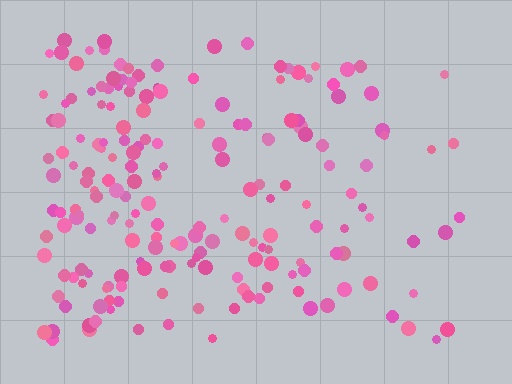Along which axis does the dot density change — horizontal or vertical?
Horizontal.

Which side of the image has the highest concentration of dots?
The left.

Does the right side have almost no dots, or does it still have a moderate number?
Still a moderate number, just noticeably fewer than the left.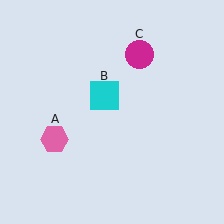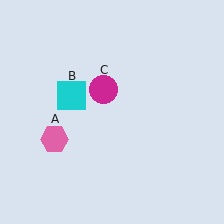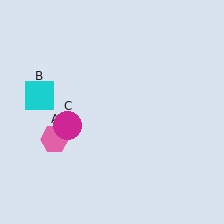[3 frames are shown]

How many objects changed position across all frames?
2 objects changed position: cyan square (object B), magenta circle (object C).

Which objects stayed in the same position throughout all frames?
Pink hexagon (object A) remained stationary.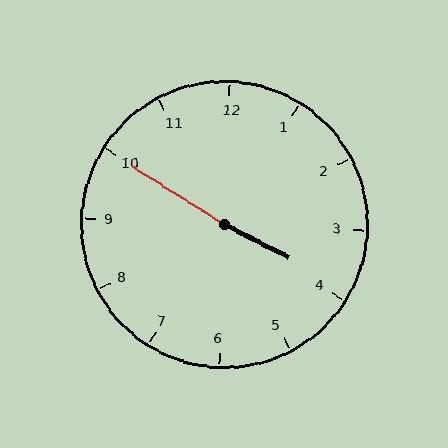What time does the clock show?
3:50.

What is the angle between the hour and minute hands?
Approximately 175 degrees.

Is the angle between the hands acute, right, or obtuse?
It is obtuse.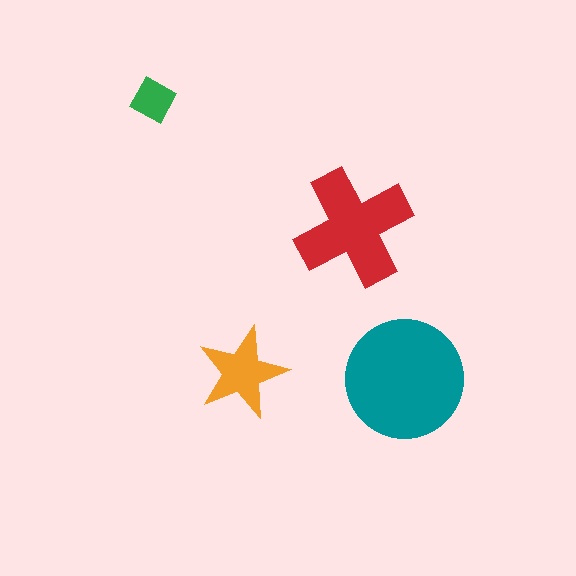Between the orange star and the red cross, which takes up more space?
The red cross.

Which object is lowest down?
The teal circle is bottommost.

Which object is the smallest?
The green diamond.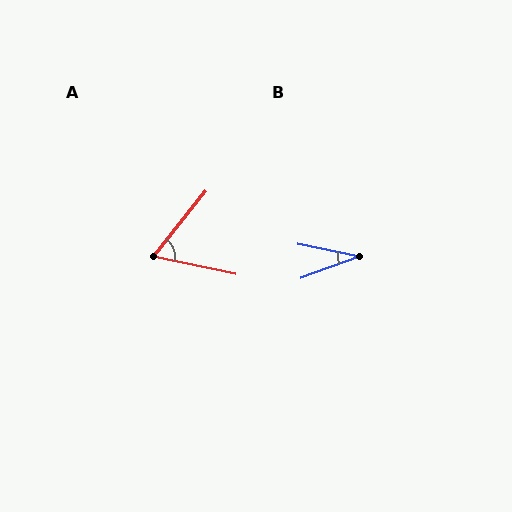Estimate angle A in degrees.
Approximately 63 degrees.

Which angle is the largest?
A, at approximately 63 degrees.